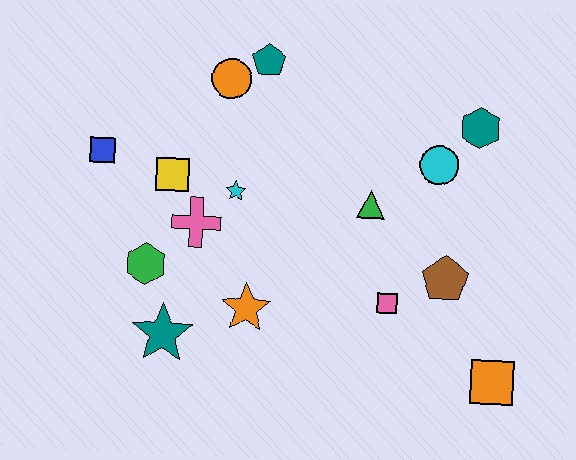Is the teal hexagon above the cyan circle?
Yes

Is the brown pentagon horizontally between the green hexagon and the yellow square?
No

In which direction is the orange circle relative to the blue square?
The orange circle is to the right of the blue square.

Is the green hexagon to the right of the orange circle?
No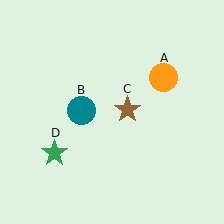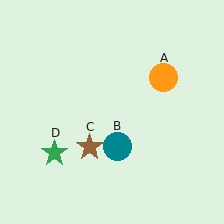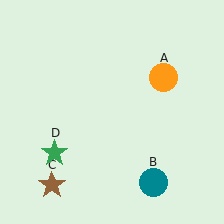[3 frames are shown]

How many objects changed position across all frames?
2 objects changed position: teal circle (object B), brown star (object C).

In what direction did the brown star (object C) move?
The brown star (object C) moved down and to the left.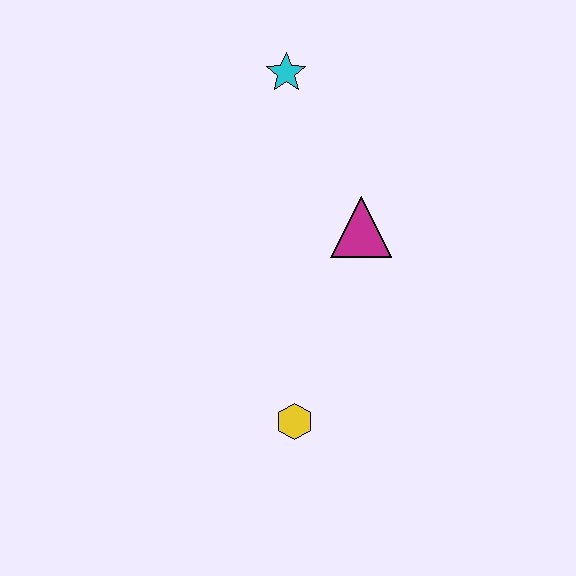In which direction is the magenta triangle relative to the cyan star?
The magenta triangle is below the cyan star.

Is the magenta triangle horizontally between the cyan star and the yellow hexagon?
No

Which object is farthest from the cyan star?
The yellow hexagon is farthest from the cyan star.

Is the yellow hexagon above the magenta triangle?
No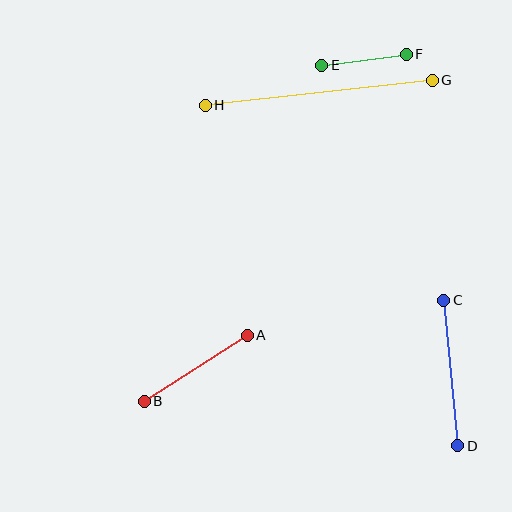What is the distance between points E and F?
The distance is approximately 85 pixels.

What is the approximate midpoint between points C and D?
The midpoint is at approximately (451, 373) pixels.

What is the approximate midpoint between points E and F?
The midpoint is at approximately (364, 60) pixels.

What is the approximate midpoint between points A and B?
The midpoint is at approximately (196, 368) pixels.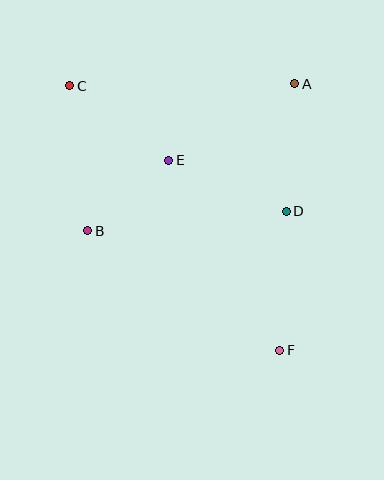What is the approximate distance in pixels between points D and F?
The distance between D and F is approximately 139 pixels.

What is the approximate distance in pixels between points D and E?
The distance between D and E is approximately 128 pixels.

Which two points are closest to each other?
Points B and E are closest to each other.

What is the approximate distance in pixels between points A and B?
The distance between A and B is approximately 254 pixels.